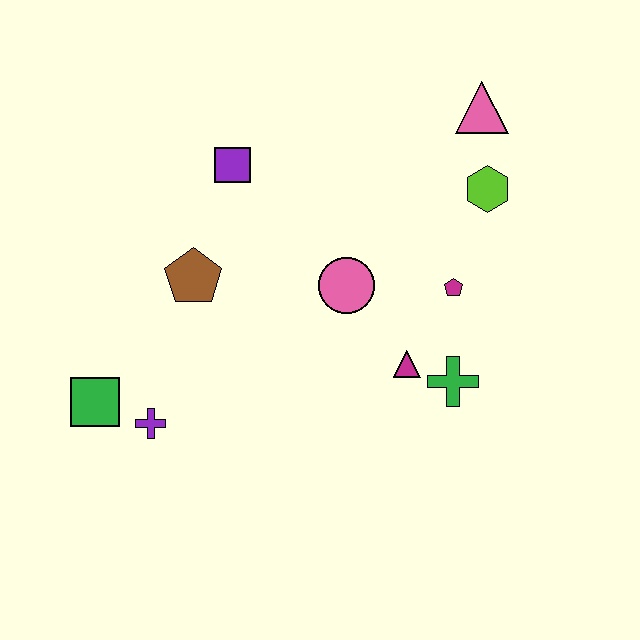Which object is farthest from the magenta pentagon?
The green square is farthest from the magenta pentagon.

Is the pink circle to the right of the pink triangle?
No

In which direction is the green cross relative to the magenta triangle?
The green cross is to the right of the magenta triangle.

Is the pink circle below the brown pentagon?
Yes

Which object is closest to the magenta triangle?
The green cross is closest to the magenta triangle.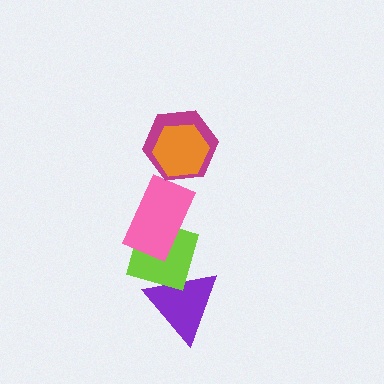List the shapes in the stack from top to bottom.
From top to bottom: the orange hexagon, the magenta hexagon, the pink rectangle, the lime diamond, the purple triangle.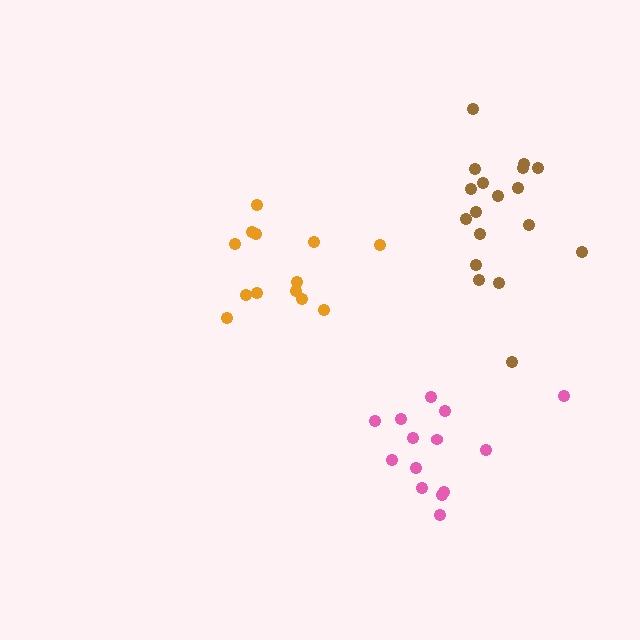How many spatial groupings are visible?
There are 3 spatial groupings.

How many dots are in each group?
Group 1: 13 dots, Group 2: 14 dots, Group 3: 18 dots (45 total).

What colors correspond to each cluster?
The clusters are colored: orange, pink, brown.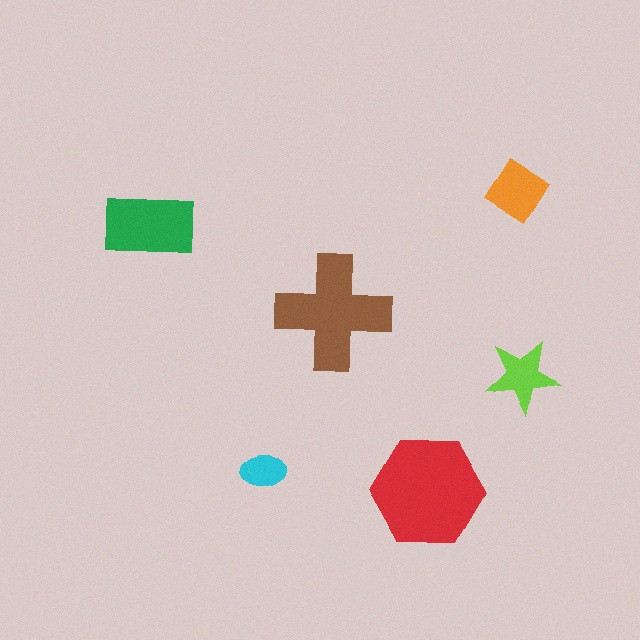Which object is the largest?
The red hexagon.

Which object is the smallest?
The cyan ellipse.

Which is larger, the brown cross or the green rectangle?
The brown cross.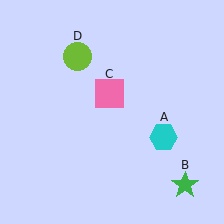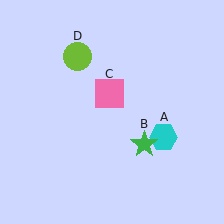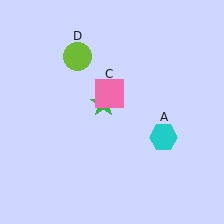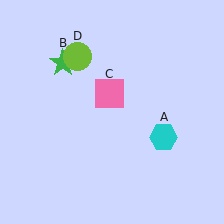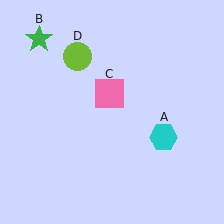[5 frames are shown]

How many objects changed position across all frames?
1 object changed position: green star (object B).